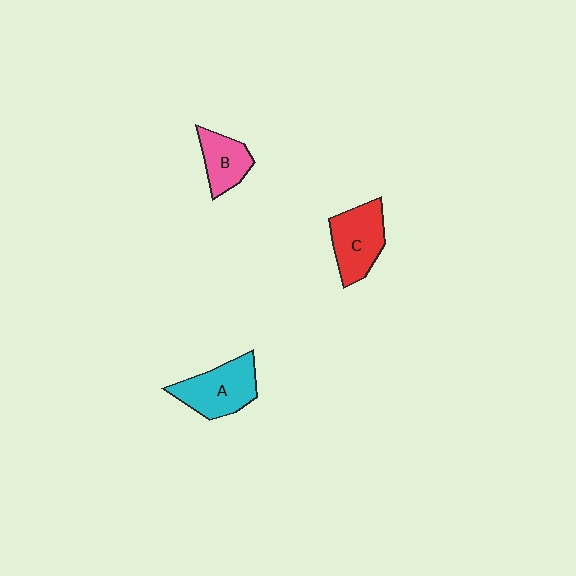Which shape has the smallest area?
Shape B (pink).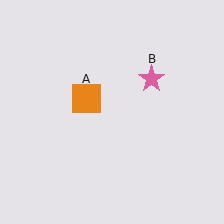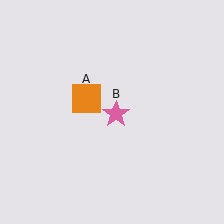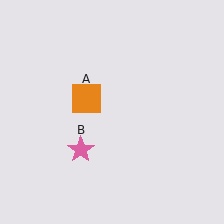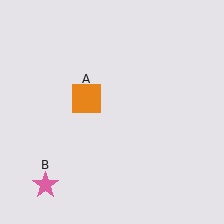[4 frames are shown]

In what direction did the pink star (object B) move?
The pink star (object B) moved down and to the left.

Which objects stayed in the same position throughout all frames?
Orange square (object A) remained stationary.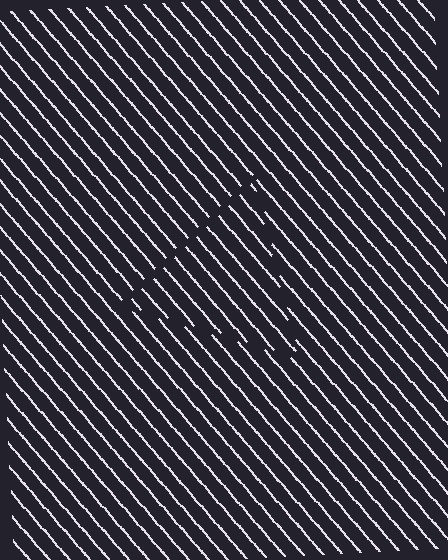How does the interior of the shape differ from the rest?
The interior of the shape contains the same grating, shifted by half a period — the contour is defined by the phase discontinuity where line-ends from the inner and outer gratings abut.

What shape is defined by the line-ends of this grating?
An illusory triangle. The interior of the shape contains the same grating, shifted by half a period — the contour is defined by the phase discontinuity where line-ends from the inner and outer gratings abut.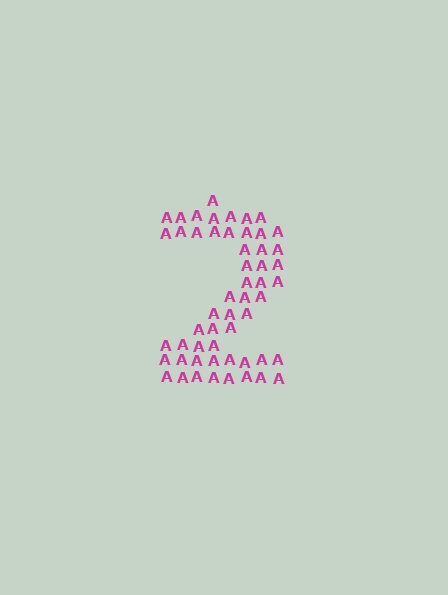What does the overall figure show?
The overall figure shows the digit 2.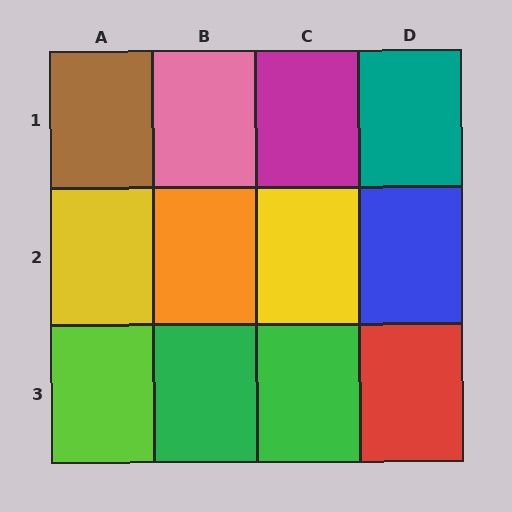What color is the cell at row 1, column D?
Teal.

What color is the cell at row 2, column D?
Blue.